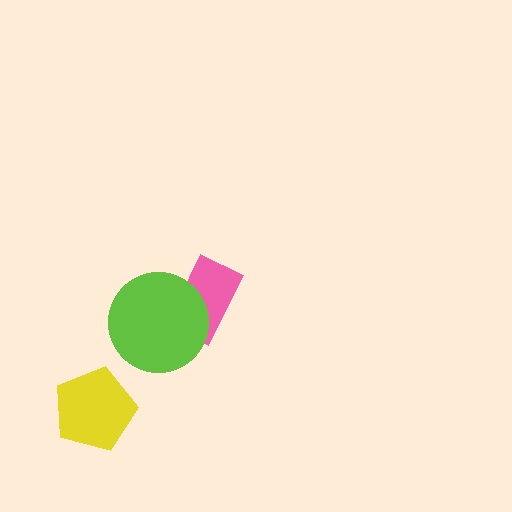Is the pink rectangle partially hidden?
Yes, it is partially covered by another shape.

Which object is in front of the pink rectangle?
The lime circle is in front of the pink rectangle.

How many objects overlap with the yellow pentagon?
0 objects overlap with the yellow pentagon.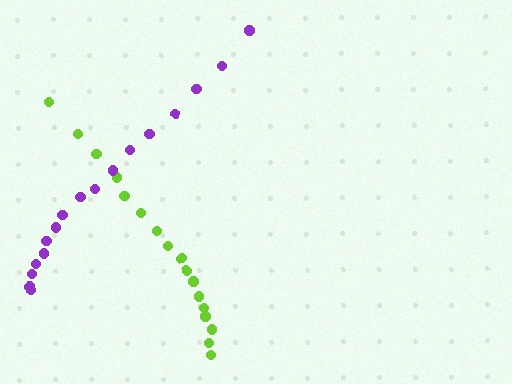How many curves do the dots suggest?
There are 2 distinct paths.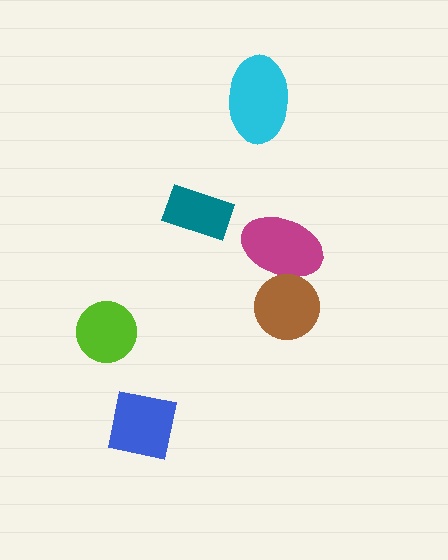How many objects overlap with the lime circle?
0 objects overlap with the lime circle.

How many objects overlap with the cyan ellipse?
0 objects overlap with the cyan ellipse.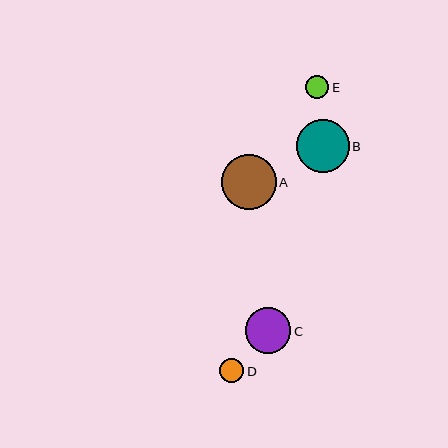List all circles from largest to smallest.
From largest to smallest: A, B, C, D, E.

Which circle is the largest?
Circle A is the largest with a size of approximately 55 pixels.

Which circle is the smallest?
Circle E is the smallest with a size of approximately 24 pixels.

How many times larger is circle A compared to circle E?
Circle A is approximately 2.3 times the size of circle E.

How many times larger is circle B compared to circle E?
Circle B is approximately 2.2 times the size of circle E.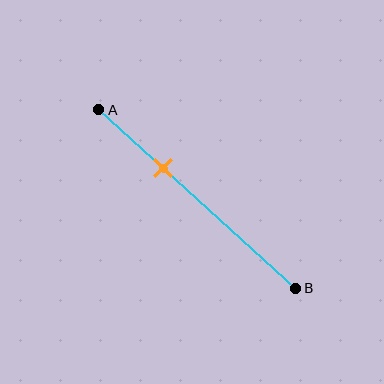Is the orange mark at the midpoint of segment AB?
No, the mark is at about 35% from A, not at the 50% midpoint.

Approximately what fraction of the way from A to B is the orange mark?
The orange mark is approximately 35% of the way from A to B.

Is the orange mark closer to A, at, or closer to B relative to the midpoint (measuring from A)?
The orange mark is closer to point A than the midpoint of segment AB.